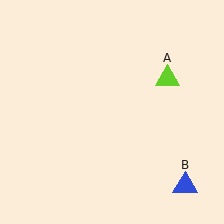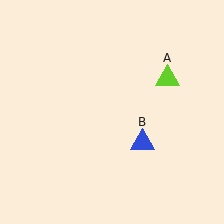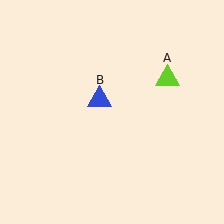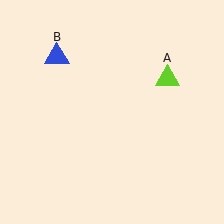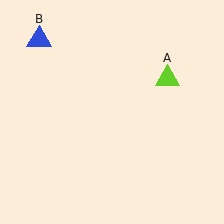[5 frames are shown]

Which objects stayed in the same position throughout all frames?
Lime triangle (object A) remained stationary.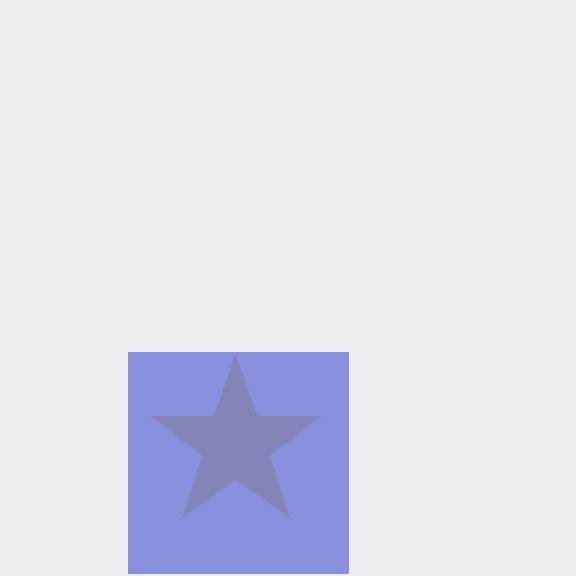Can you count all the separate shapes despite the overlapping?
Yes, there are 2 separate shapes.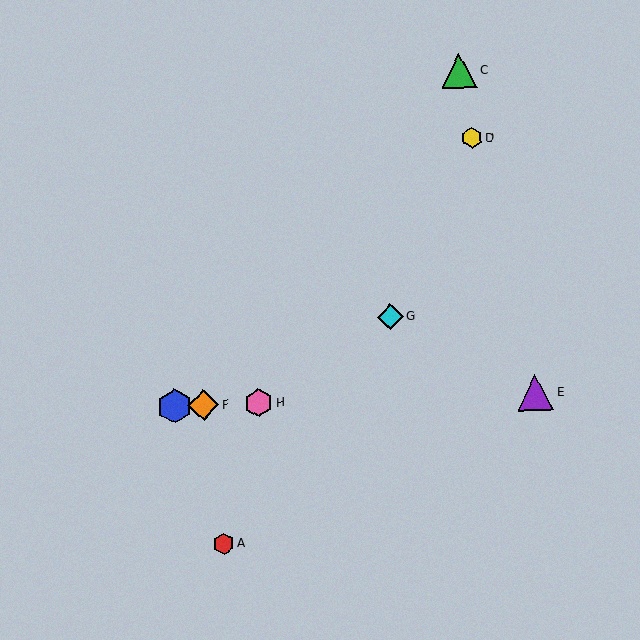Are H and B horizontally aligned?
Yes, both are at y≈403.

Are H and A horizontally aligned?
No, H is at y≈403 and A is at y≈544.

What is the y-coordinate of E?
Object E is at y≈393.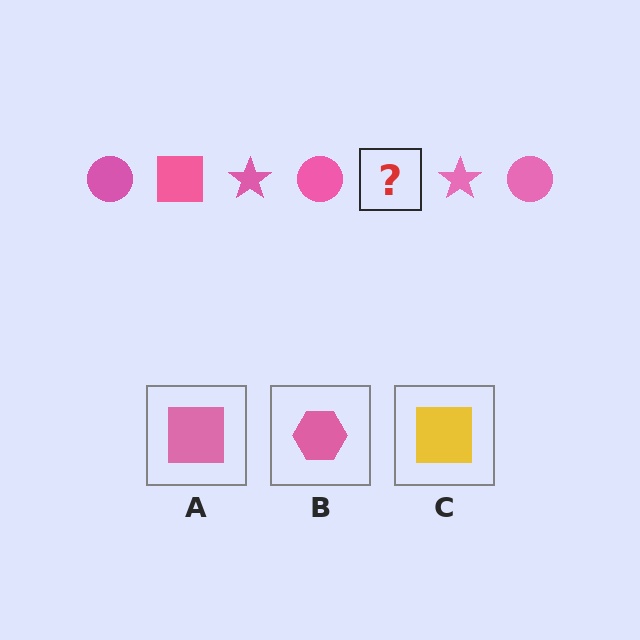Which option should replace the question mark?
Option A.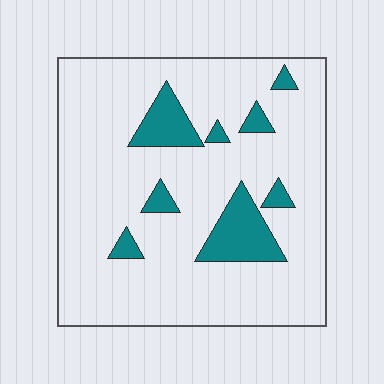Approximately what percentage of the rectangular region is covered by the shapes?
Approximately 15%.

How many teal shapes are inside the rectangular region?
8.